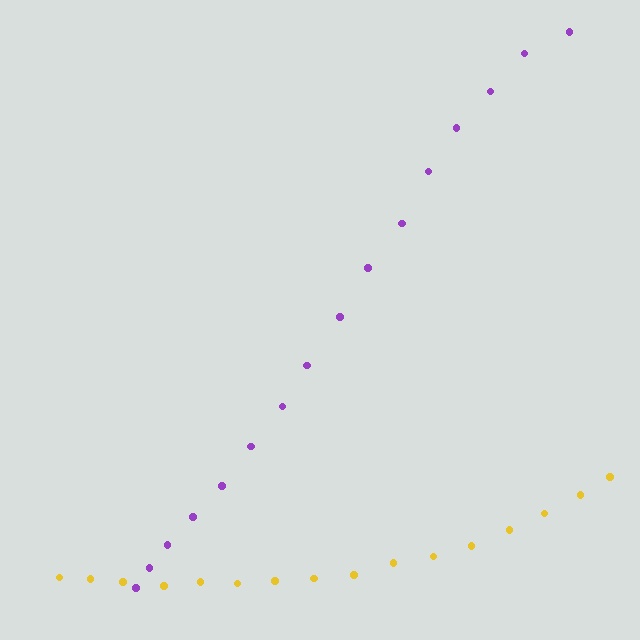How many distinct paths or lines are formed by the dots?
There are 2 distinct paths.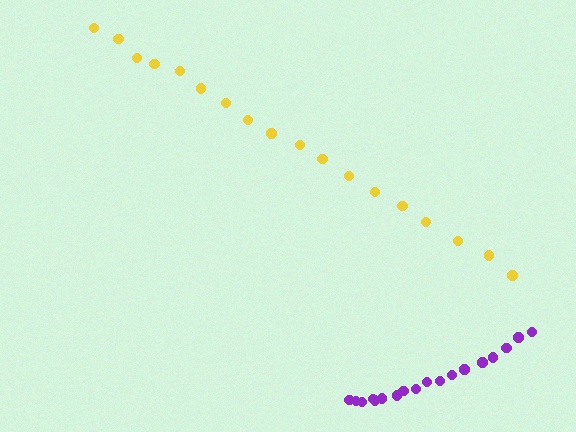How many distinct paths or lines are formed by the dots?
There are 2 distinct paths.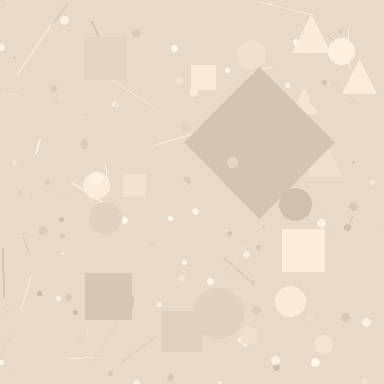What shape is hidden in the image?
A diamond is hidden in the image.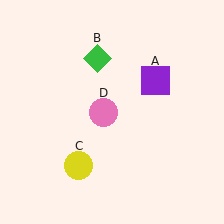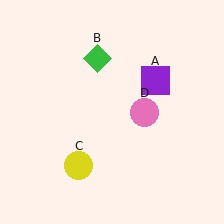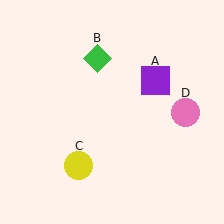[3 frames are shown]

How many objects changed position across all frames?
1 object changed position: pink circle (object D).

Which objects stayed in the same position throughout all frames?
Purple square (object A) and green diamond (object B) and yellow circle (object C) remained stationary.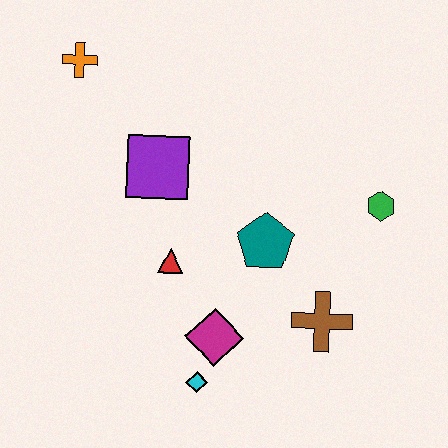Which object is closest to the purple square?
The red triangle is closest to the purple square.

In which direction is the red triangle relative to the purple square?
The red triangle is below the purple square.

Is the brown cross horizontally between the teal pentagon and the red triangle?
No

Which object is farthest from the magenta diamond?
The orange cross is farthest from the magenta diamond.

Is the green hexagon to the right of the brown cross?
Yes